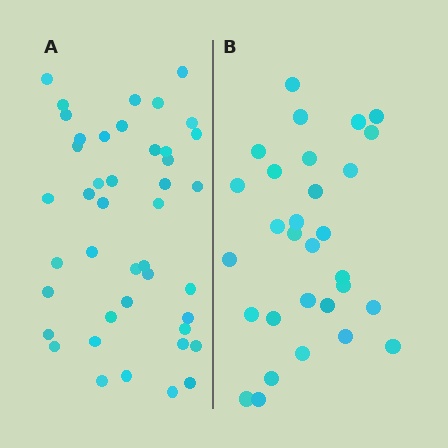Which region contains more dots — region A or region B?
Region A (the left region) has more dots.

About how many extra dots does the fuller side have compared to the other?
Region A has approximately 15 more dots than region B.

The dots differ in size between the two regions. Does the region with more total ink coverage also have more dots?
No. Region B has more total ink coverage because its dots are larger, but region A actually contains more individual dots. Total area can be misleading — the number of items is what matters here.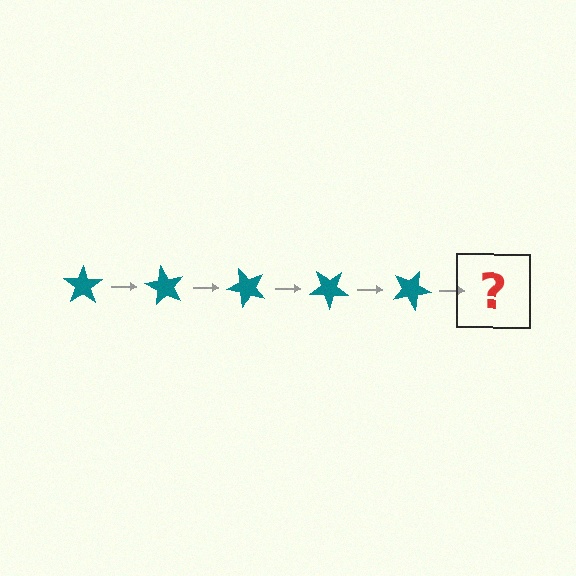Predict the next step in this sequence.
The next step is a teal star rotated 300 degrees.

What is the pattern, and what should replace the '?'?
The pattern is that the star rotates 60 degrees each step. The '?' should be a teal star rotated 300 degrees.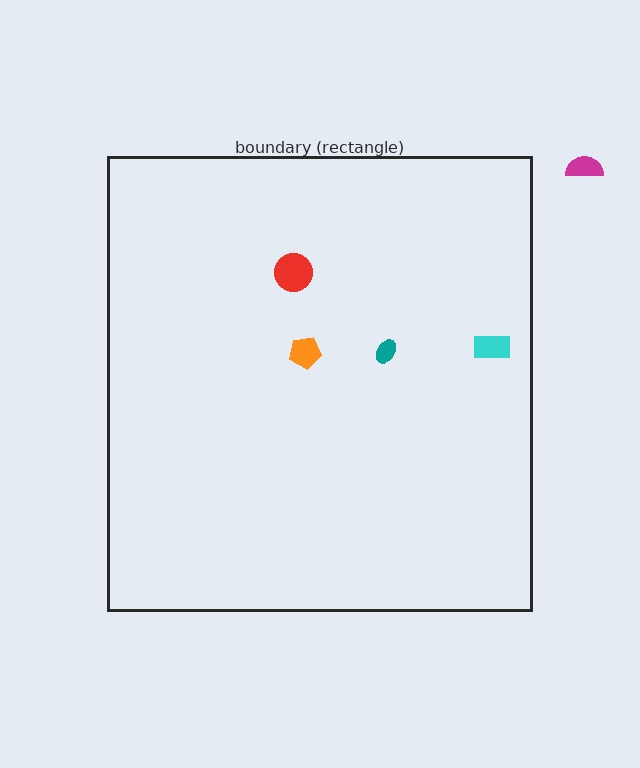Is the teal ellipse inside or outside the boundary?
Inside.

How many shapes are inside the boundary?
4 inside, 1 outside.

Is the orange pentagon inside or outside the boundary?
Inside.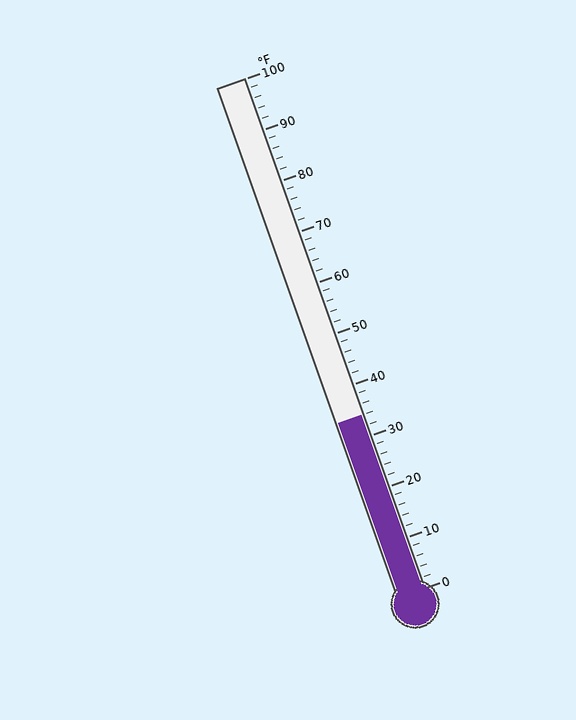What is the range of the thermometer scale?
The thermometer scale ranges from 0°F to 100°F.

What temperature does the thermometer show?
The thermometer shows approximately 34°F.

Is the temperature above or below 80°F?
The temperature is below 80°F.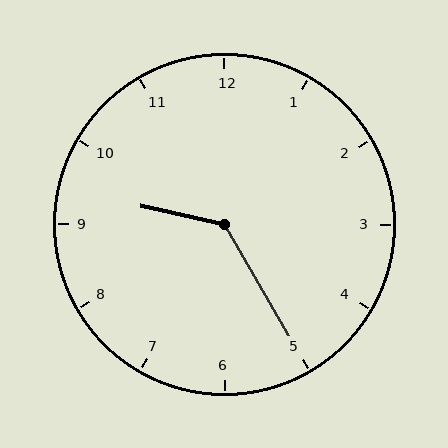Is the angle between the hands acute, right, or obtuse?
It is obtuse.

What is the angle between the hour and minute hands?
Approximately 132 degrees.